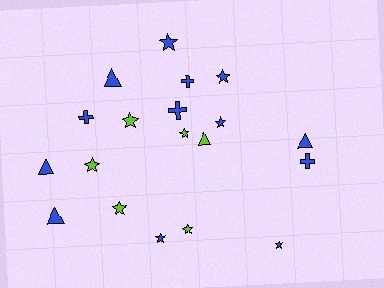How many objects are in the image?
There are 19 objects.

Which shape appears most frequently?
Star, with 10 objects.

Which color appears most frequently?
Blue, with 13 objects.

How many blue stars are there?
There are 5 blue stars.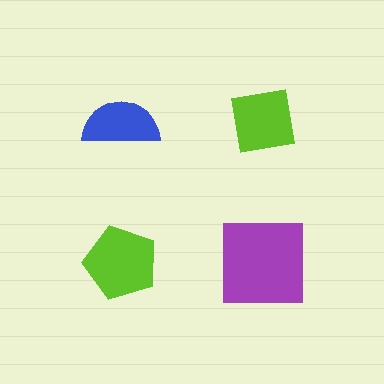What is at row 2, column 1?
A lime pentagon.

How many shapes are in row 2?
2 shapes.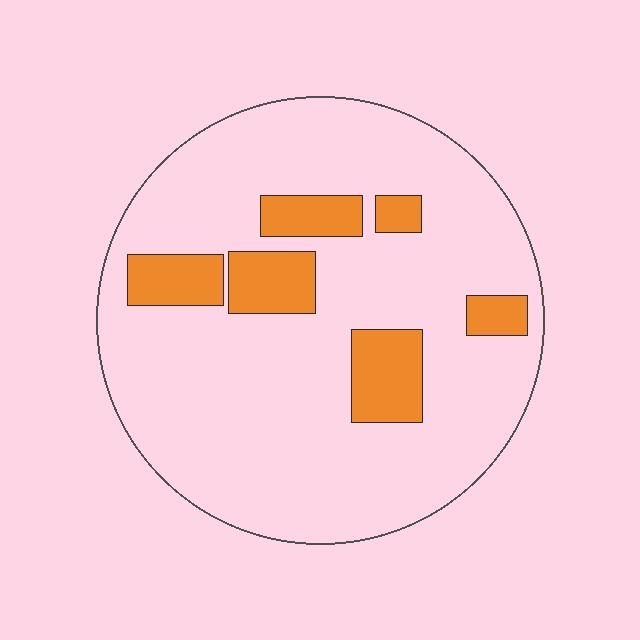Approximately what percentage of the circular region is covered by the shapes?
Approximately 15%.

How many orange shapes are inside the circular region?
6.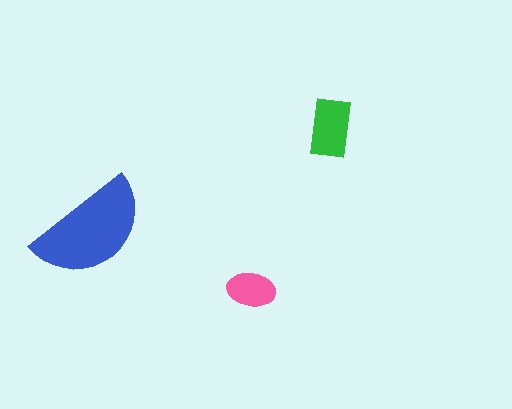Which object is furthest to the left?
The blue semicircle is leftmost.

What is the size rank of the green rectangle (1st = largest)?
2nd.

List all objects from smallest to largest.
The pink ellipse, the green rectangle, the blue semicircle.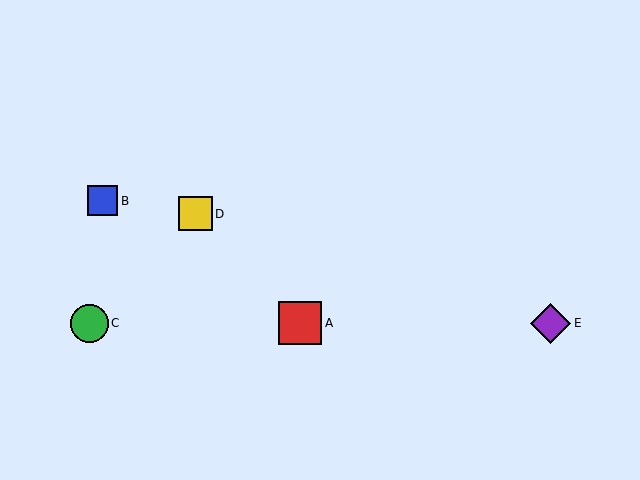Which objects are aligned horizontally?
Objects A, C, E are aligned horizontally.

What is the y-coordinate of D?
Object D is at y≈214.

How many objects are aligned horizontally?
3 objects (A, C, E) are aligned horizontally.